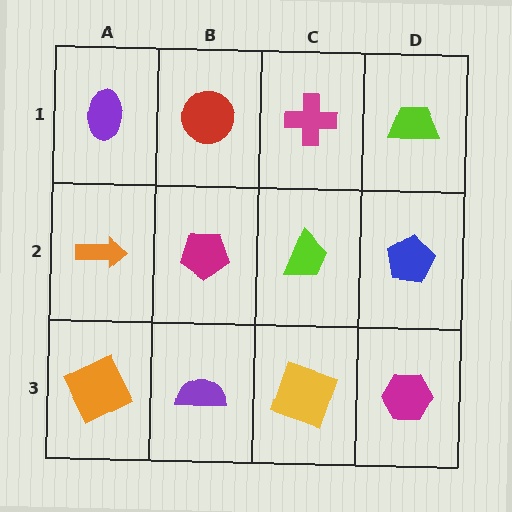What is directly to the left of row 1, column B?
A purple ellipse.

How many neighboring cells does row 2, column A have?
3.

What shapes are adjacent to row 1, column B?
A magenta pentagon (row 2, column B), a purple ellipse (row 1, column A), a magenta cross (row 1, column C).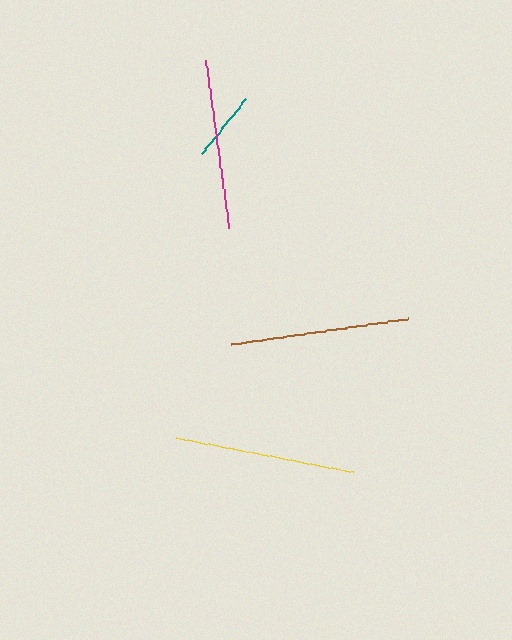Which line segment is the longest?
The yellow line is the longest at approximately 180 pixels.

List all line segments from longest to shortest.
From longest to shortest: yellow, brown, magenta, teal.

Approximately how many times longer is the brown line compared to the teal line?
The brown line is approximately 2.5 times the length of the teal line.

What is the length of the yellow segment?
The yellow segment is approximately 180 pixels long.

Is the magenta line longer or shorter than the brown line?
The brown line is longer than the magenta line.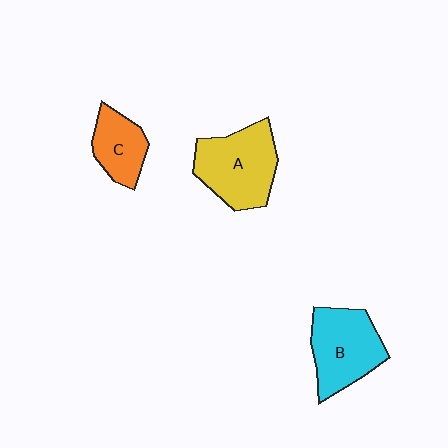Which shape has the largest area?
Shape A (yellow).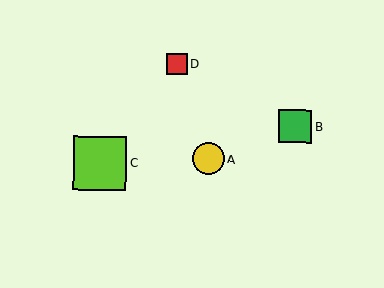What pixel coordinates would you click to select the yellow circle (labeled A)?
Click at (208, 159) to select the yellow circle A.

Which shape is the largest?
The lime square (labeled C) is the largest.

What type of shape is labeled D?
Shape D is a red square.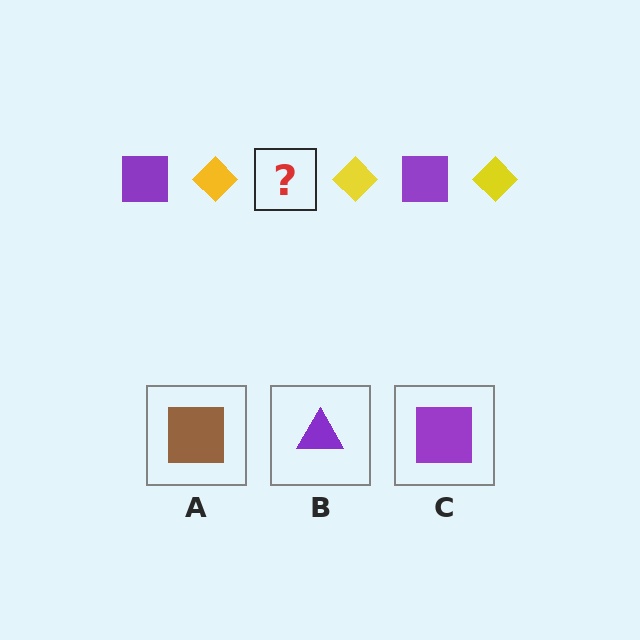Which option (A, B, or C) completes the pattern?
C.